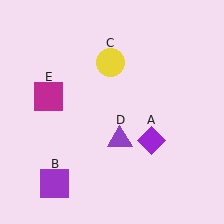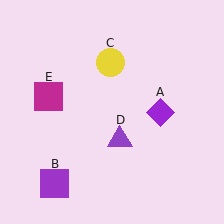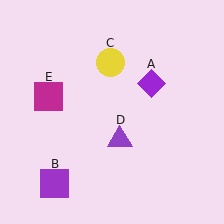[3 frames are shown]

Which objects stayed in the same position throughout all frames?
Purple square (object B) and yellow circle (object C) and purple triangle (object D) and magenta square (object E) remained stationary.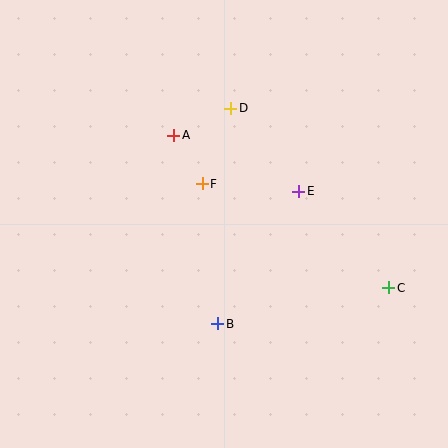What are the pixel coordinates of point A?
Point A is at (174, 135).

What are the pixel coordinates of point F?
Point F is at (202, 184).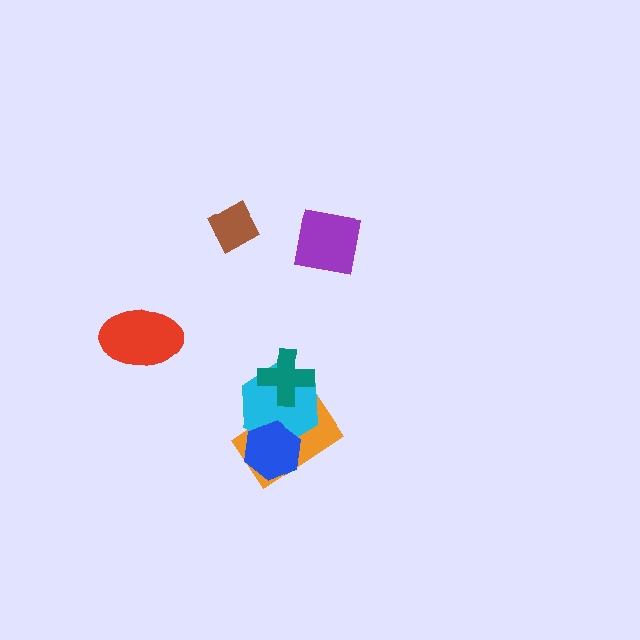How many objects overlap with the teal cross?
2 objects overlap with the teal cross.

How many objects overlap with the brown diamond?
0 objects overlap with the brown diamond.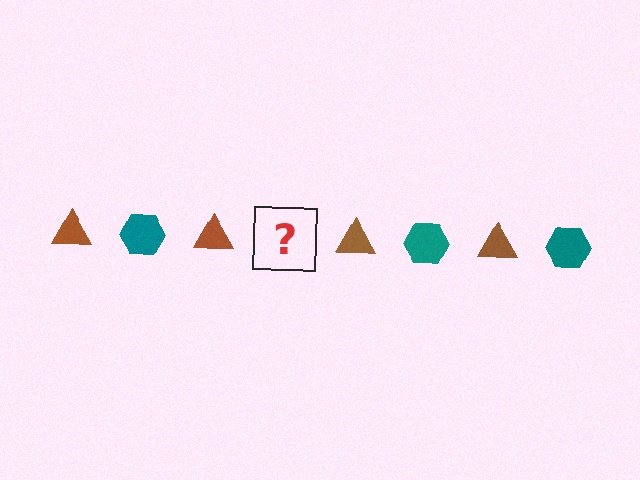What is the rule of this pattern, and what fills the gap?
The rule is that the pattern alternates between brown triangle and teal hexagon. The gap should be filled with a teal hexagon.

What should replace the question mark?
The question mark should be replaced with a teal hexagon.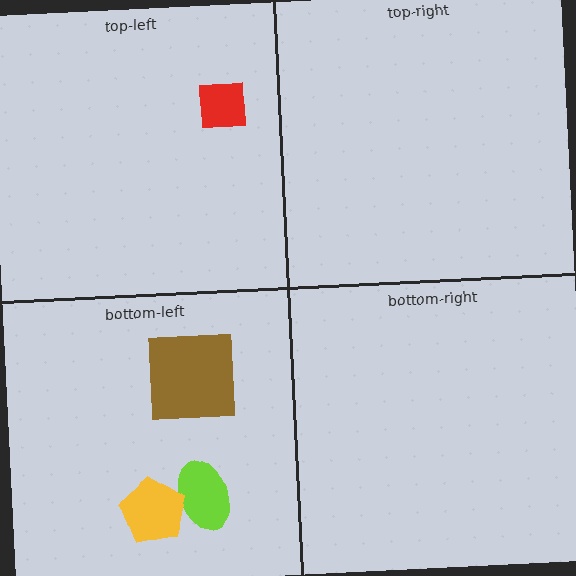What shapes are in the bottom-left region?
The lime ellipse, the brown square, the yellow pentagon.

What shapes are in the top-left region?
The red square.